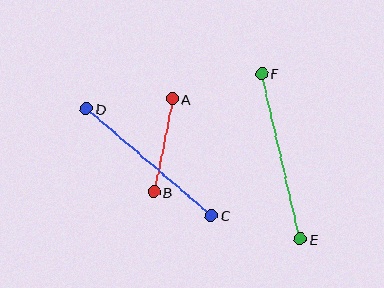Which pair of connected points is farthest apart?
Points E and F are farthest apart.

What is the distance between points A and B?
The distance is approximately 95 pixels.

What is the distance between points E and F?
The distance is approximately 170 pixels.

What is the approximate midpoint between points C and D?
The midpoint is at approximately (149, 162) pixels.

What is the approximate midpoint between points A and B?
The midpoint is at approximately (163, 146) pixels.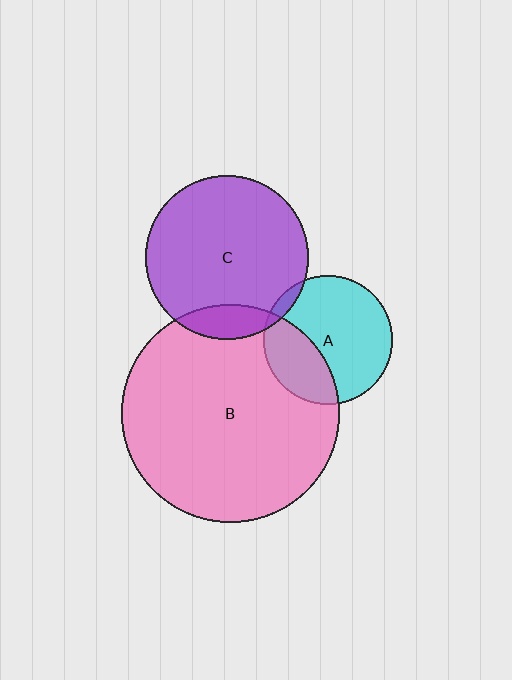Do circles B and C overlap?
Yes.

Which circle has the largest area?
Circle B (pink).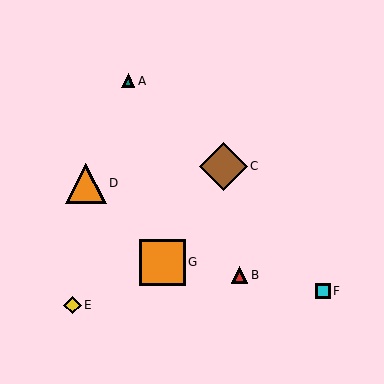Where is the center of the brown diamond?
The center of the brown diamond is at (223, 166).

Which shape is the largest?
The brown diamond (labeled C) is the largest.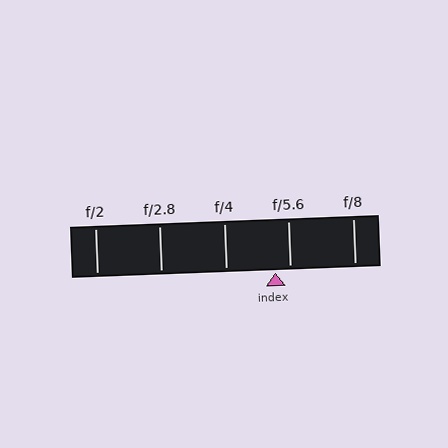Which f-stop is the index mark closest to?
The index mark is closest to f/5.6.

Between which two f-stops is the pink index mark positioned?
The index mark is between f/4 and f/5.6.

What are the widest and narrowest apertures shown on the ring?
The widest aperture shown is f/2 and the narrowest is f/8.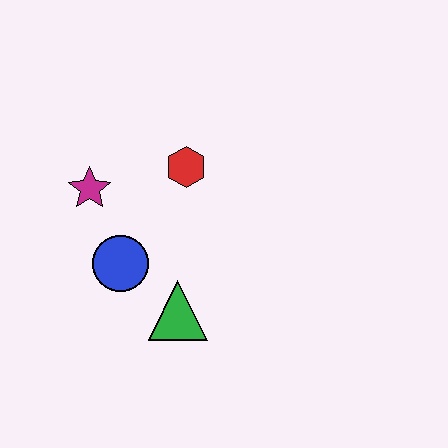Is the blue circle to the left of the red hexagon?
Yes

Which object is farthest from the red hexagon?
The green triangle is farthest from the red hexagon.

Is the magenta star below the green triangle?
No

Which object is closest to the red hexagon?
The magenta star is closest to the red hexagon.